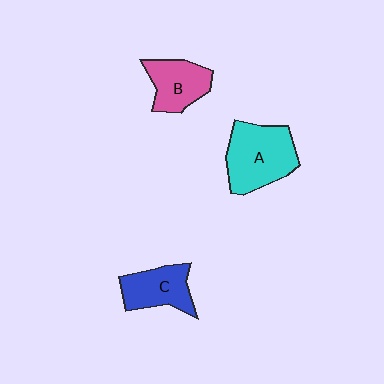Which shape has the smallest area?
Shape B (pink).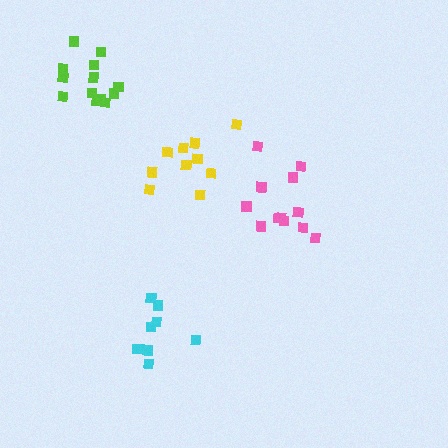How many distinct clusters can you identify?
There are 4 distinct clusters.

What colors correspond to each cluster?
The clusters are colored: yellow, pink, cyan, lime.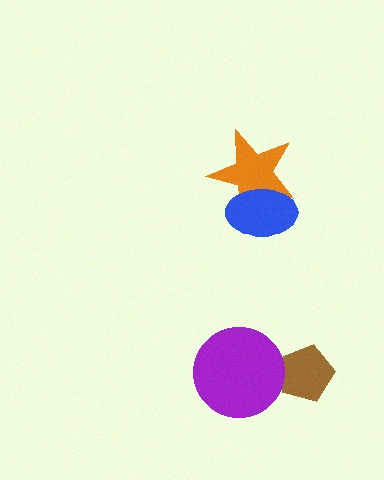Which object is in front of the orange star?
The blue ellipse is in front of the orange star.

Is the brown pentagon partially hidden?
Yes, it is partially covered by another shape.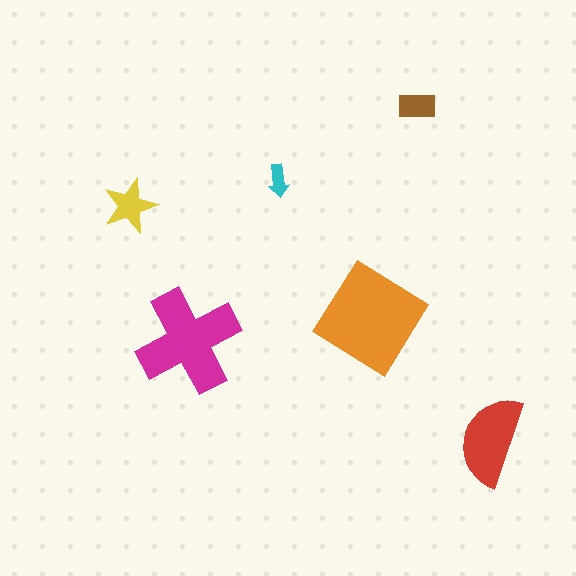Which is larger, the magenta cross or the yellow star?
The magenta cross.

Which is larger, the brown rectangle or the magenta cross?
The magenta cross.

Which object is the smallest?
The cyan arrow.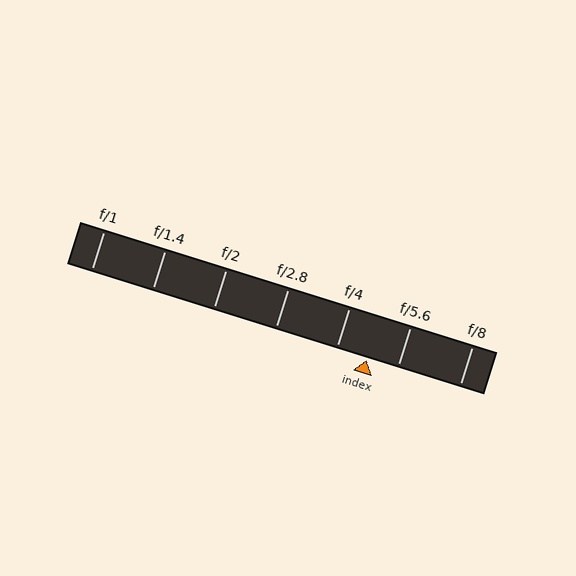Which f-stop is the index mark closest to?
The index mark is closest to f/5.6.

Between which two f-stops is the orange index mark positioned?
The index mark is between f/4 and f/5.6.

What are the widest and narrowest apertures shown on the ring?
The widest aperture shown is f/1 and the narrowest is f/8.